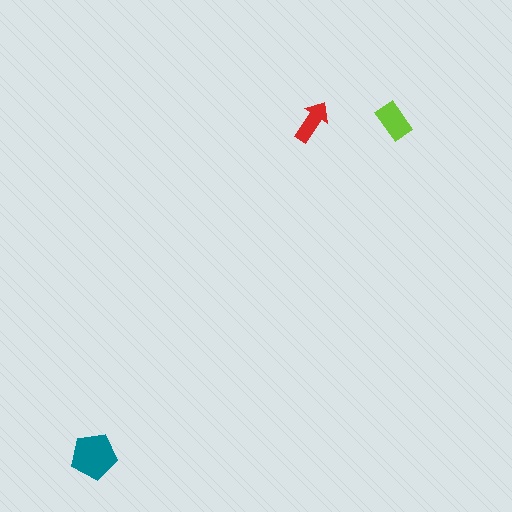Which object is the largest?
The teal pentagon.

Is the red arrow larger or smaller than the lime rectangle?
Smaller.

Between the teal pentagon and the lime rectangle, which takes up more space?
The teal pentagon.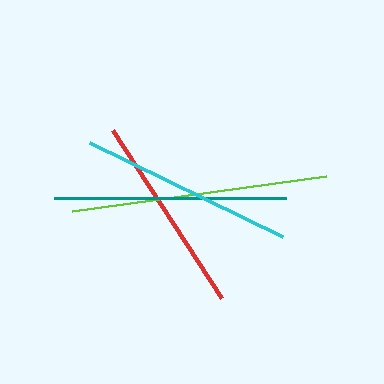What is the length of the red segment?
The red segment is approximately 201 pixels long.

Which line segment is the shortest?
The red line is the shortest at approximately 201 pixels.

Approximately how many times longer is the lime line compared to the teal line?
The lime line is approximately 1.1 times the length of the teal line.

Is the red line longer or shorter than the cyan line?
The cyan line is longer than the red line.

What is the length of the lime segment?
The lime segment is approximately 256 pixels long.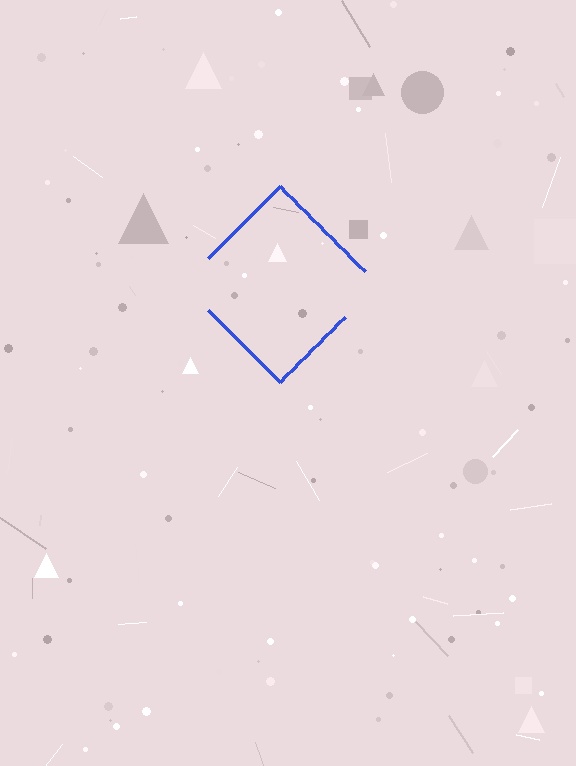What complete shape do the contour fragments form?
The contour fragments form a diamond.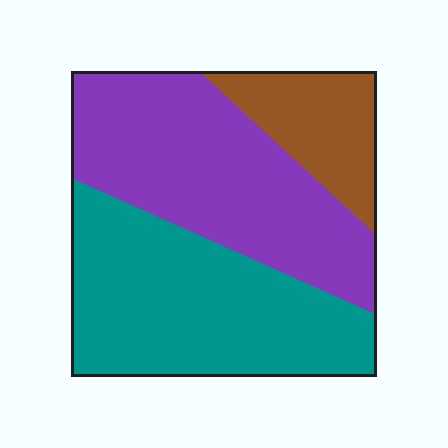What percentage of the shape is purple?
Purple takes up about two fifths (2/5) of the shape.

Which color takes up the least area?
Brown, at roughly 15%.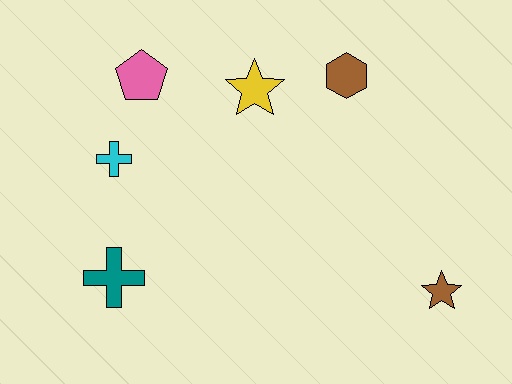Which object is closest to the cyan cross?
The pink pentagon is closest to the cyan cross.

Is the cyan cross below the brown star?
No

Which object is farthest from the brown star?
The pink pentagon is farthest from the brown star.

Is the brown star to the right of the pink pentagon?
Yes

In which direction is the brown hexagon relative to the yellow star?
The brown hexagon is to the right of the yellow star.